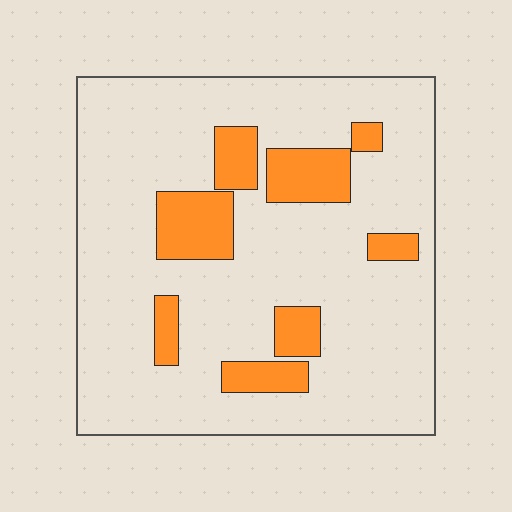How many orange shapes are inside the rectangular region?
8.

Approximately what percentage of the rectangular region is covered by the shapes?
Approximately 15%.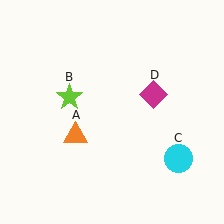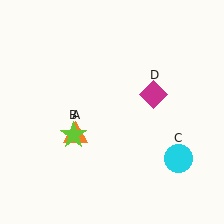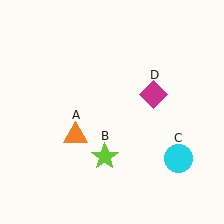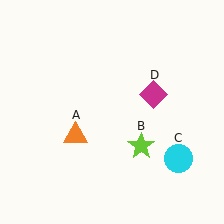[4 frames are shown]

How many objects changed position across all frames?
1 object changed position: lime star (object B).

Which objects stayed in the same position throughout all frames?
Orange triangle (object A) and cyan circle (object C) and magenta diamond (object D) remained stationary.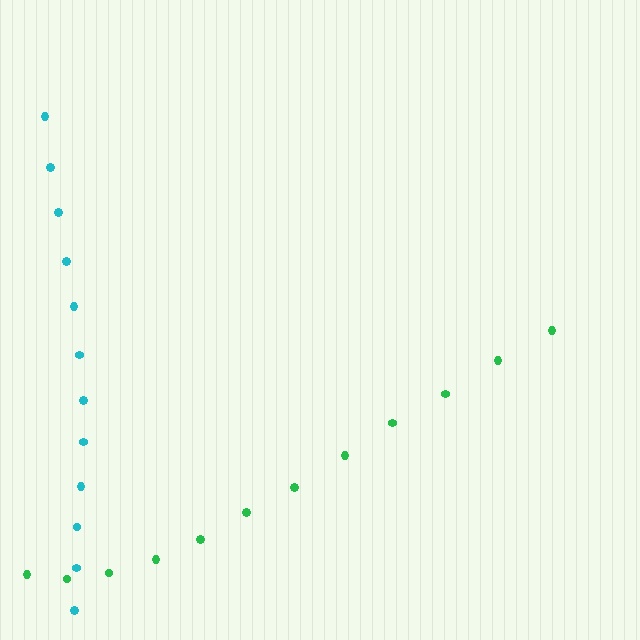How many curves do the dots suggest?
There are 2 distinct paths.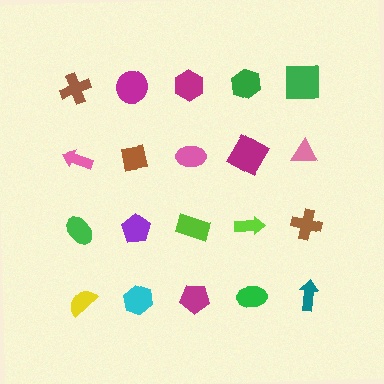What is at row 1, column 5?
A green square.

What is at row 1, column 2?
A magenta circle.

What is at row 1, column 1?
A brown cross.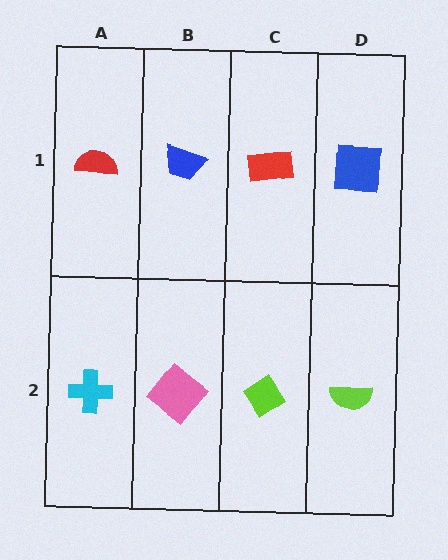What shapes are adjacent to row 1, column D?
A lime semicircle (row 2, column D), a red rectangle (row 1, column C).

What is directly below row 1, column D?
A lime semicircle.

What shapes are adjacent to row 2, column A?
A red semicircle (row 1, column A), a pink diamond (row 2, column B).